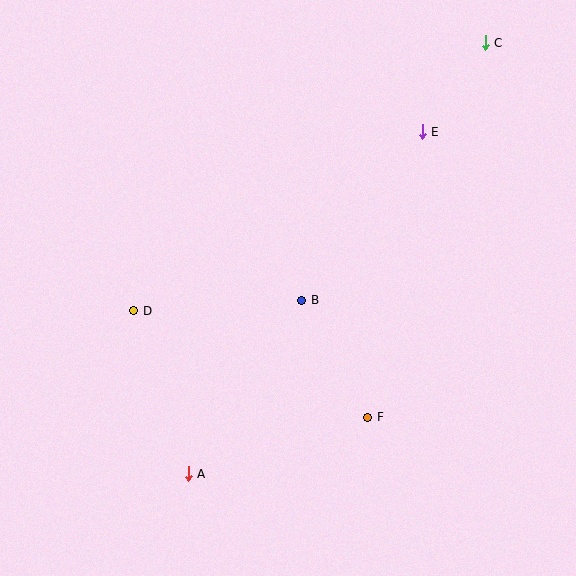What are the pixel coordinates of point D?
Point D is at (134, 311).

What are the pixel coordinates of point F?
Point F is at (368, 418).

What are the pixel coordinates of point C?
Point C is at (485, 43).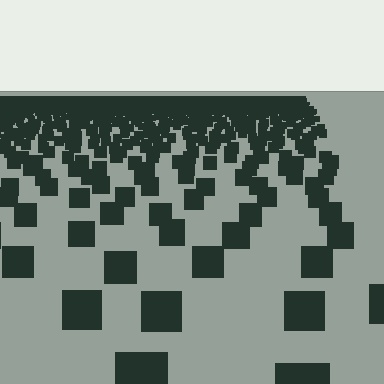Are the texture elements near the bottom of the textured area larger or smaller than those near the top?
Larger. Near the bottom, elements are closer to the viewer and appear at a bigger on-screen size.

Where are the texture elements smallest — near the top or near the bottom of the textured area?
Near the top.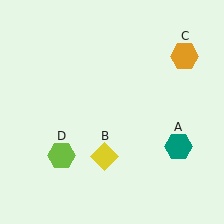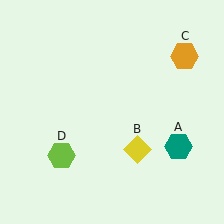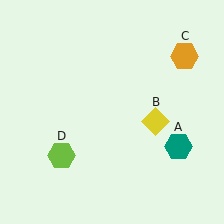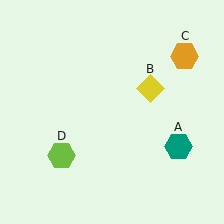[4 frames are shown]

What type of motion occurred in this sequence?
The yellow diamond (object B) rotated counterclockwise around the center of the scene.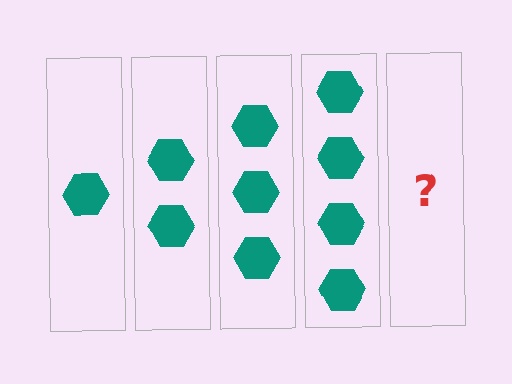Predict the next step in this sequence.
The next step is 5 hexagons.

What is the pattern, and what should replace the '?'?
The pattern is that each step adds one more hexagon. The '?' should be 5 hexagons.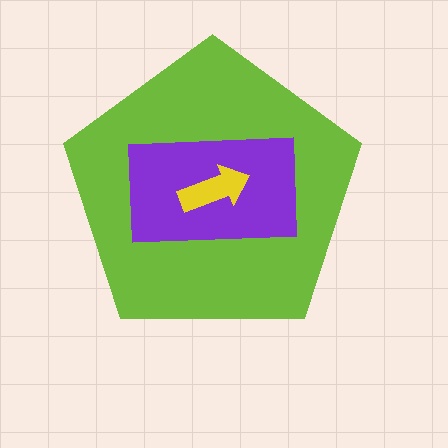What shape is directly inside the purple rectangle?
The yellow arrow.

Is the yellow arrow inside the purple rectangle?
Yes.